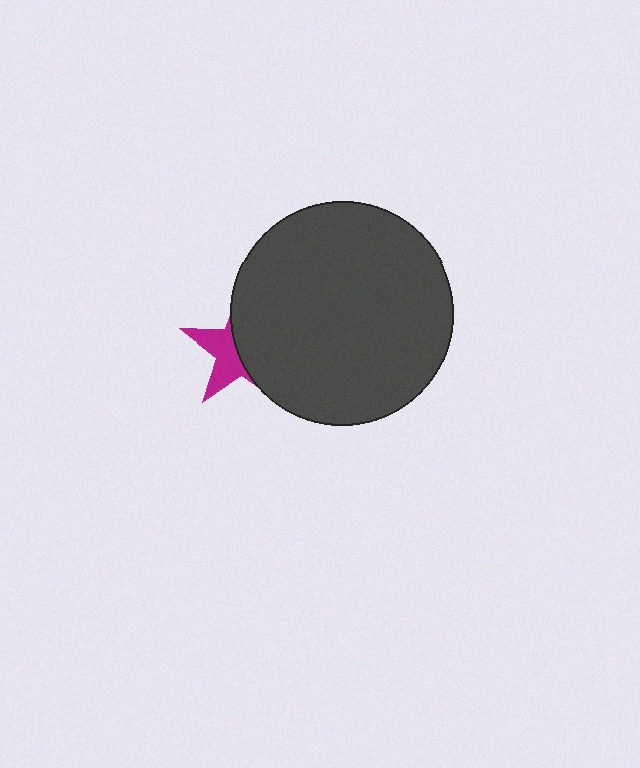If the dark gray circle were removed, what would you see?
You would see the complete magenta star.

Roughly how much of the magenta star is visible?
A small part of it is visible (roughly 42%).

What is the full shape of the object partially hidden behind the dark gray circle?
The partially hidden object is a magenta star.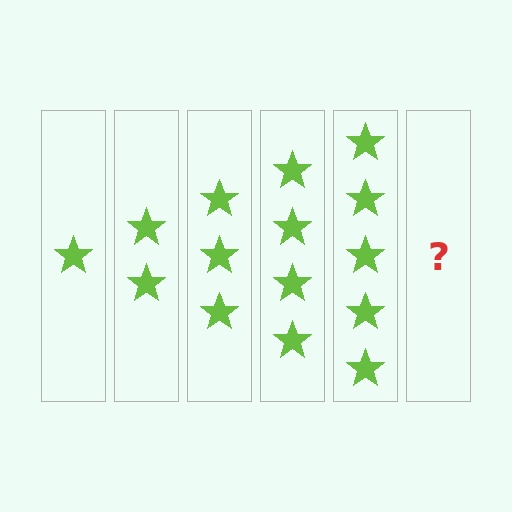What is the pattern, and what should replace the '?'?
The pattern is that each step adds one more star. The '?' should be 6 stars.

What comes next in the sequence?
The next element should be 6 stars.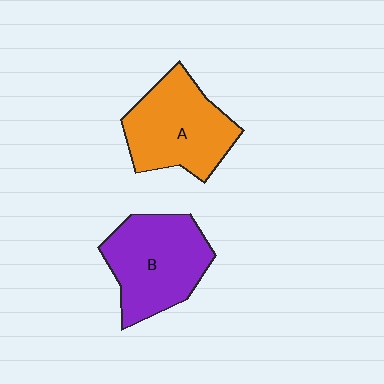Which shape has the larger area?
Shape B (purple).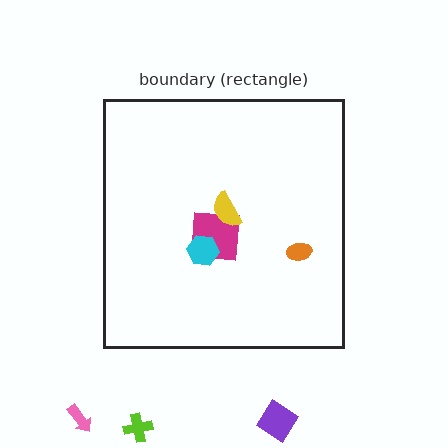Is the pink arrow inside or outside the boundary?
Outside.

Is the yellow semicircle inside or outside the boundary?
Inside.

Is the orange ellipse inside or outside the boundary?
Inside.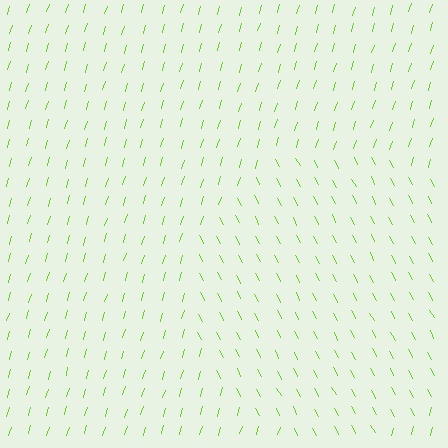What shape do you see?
I see a circle.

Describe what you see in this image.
The image is filled with small lime line segments. A circle region in the image has lines oriented differently from the surrounding lines, creating a visible texture boundary.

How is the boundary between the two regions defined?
The boundary is defined purely by a change in line orientation (approximately 45 degrees difference). All lines are the same color and thickness.